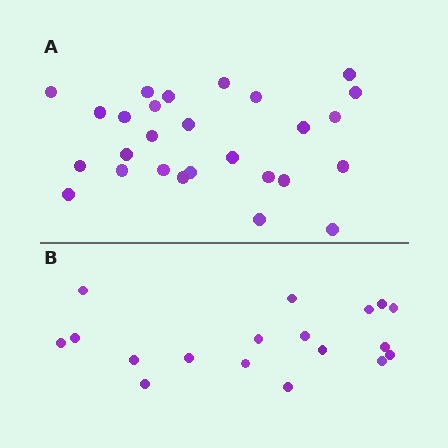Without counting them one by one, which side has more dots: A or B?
Region A (the top region) has more dots.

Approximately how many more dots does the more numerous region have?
Region A has roughly 8 or so more dots than region B.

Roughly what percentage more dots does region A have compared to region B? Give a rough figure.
About 50% more.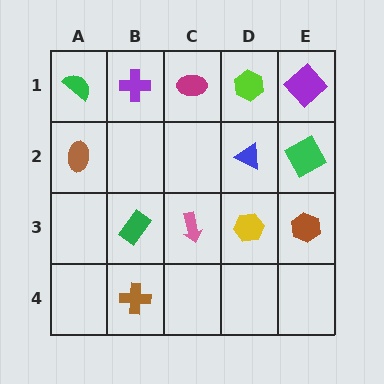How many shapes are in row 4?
1 shape.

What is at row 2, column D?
A blue triangle.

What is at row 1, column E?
A purple diamond.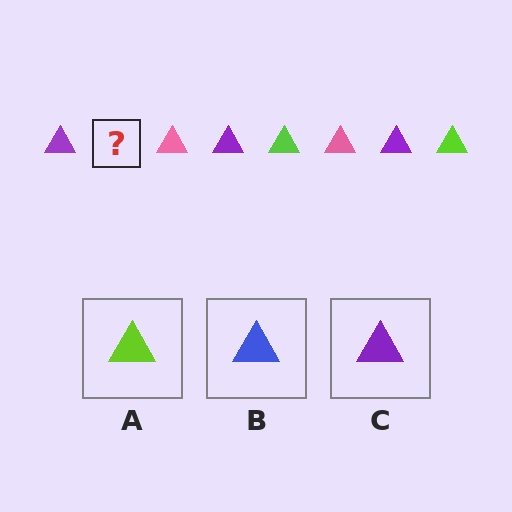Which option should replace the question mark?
Option A.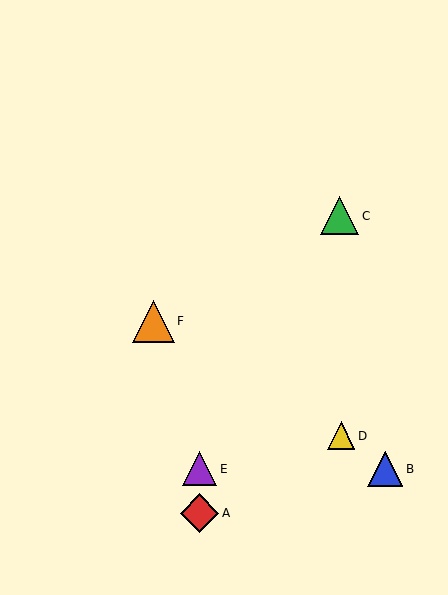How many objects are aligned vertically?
2 objects (A, E) are aligned vertically.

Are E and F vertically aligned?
No, E is at x≈200 and F is at x≈153.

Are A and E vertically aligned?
Yes, both are at x≈200.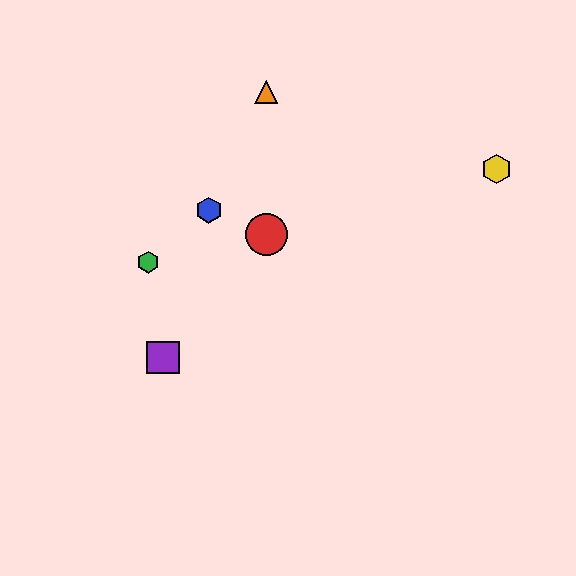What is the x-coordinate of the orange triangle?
The orange triangle is at x≈266.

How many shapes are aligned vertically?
2 shapes (the red circle, the orange triangle) are aligned vertically.